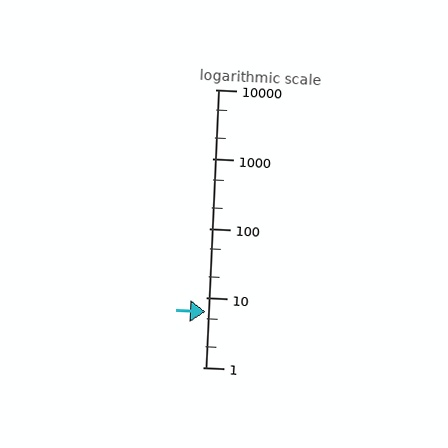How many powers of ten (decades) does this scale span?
The scale spans 4 decades, from 1 to 10000.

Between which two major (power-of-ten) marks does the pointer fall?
The pointer is between 1 and 10.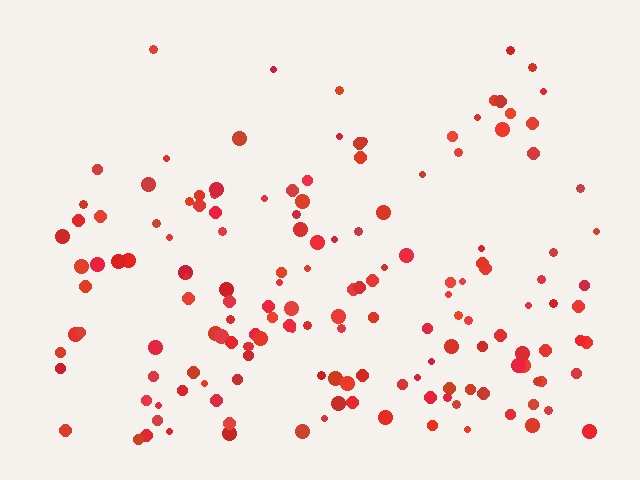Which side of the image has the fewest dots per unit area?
The top.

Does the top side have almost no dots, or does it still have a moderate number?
Still a moderate number, just noticeably fewer than the bottom.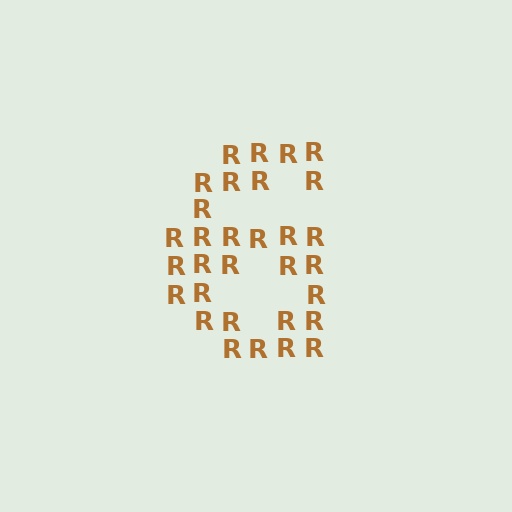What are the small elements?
The small elements are letter R's.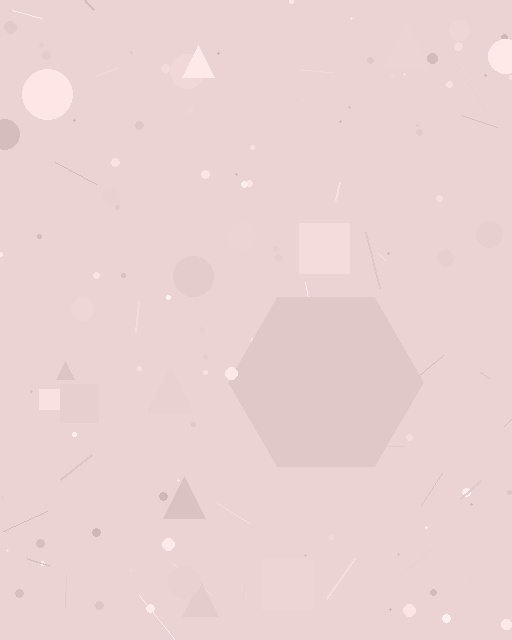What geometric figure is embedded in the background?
A hexagon is embedded in the background.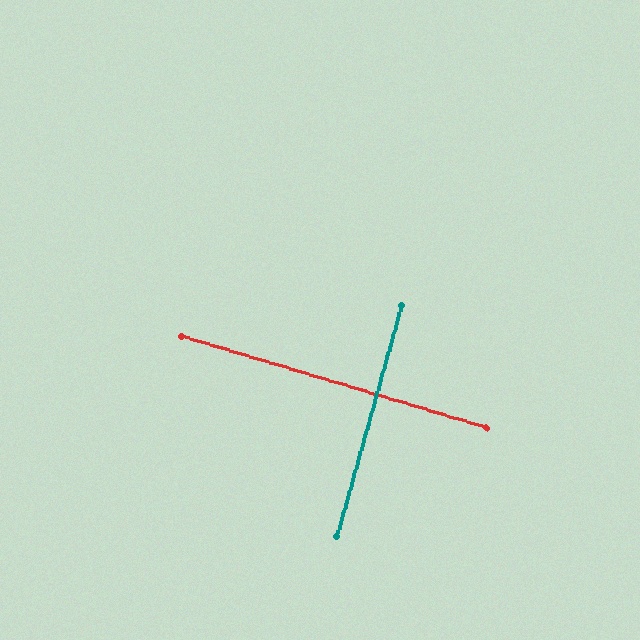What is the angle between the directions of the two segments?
Approximately 89 degrees.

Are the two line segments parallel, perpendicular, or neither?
Perpendicular — they meet at approximately 89°.